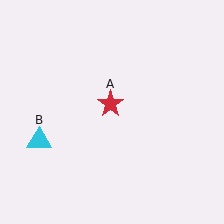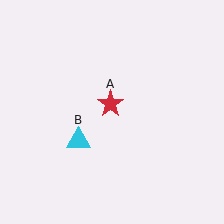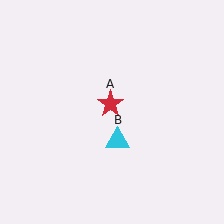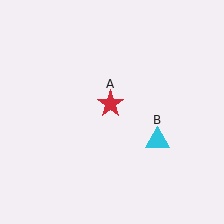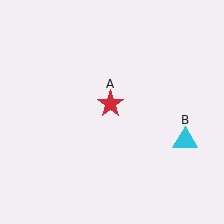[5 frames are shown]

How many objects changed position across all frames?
1 object changed position: cyan triangle (object B).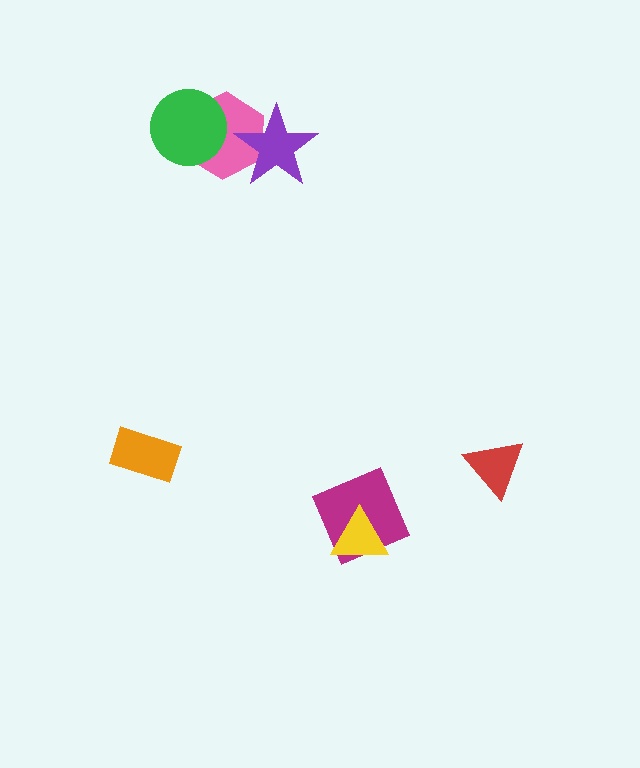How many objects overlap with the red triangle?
0 objects overlap with the red triangle.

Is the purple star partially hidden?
No, no other shape covers it.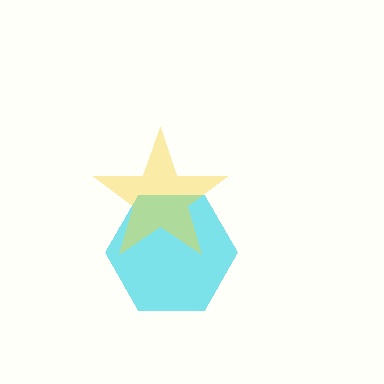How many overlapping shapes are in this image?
There are 2 overlapping shapes in the image.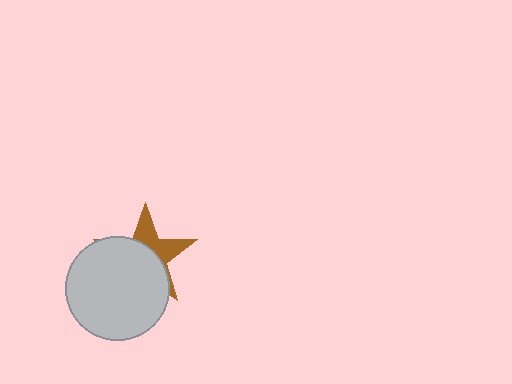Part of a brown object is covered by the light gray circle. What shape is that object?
It is a star.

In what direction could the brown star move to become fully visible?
The brown star could move toward the upper-right. That would shift it out from behind the light gray circle entirely.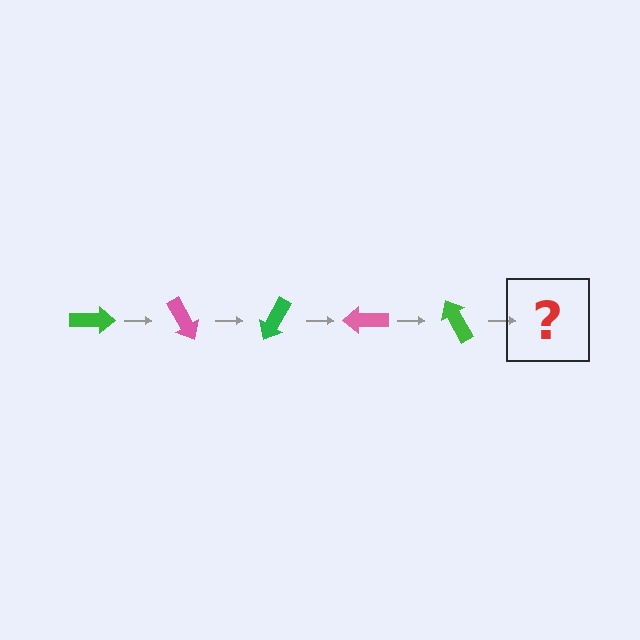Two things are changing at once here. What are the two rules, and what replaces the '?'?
The two rules are that it rotates 60 degrees each step and the color cycles through green and pink. The '?' should be a pink arrow, rotated 300 degrees from the start.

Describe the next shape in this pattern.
It should be a pink arrow, rotated 300 degrees from the start.